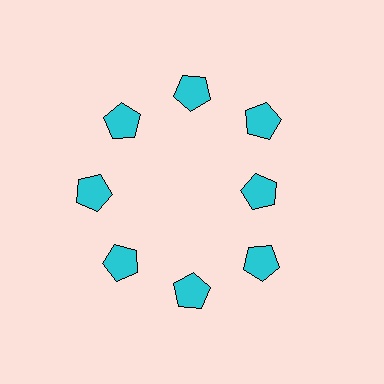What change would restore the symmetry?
The symmetry would be restored by moving it outward, back onto the ring so that all 8 pentagons sit at equal angles and equal distance from the center.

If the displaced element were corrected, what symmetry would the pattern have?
It would have 8-fold rotational symmetry — the pattern would map onto itself every 45 degrees.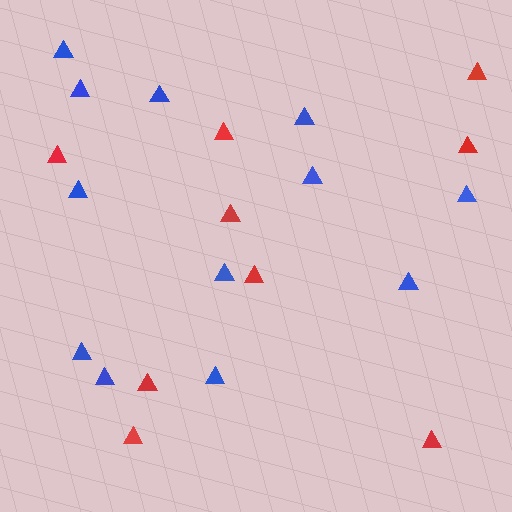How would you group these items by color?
There are 2 groups: one group of blue triangles (12) and one group of red triangles (9).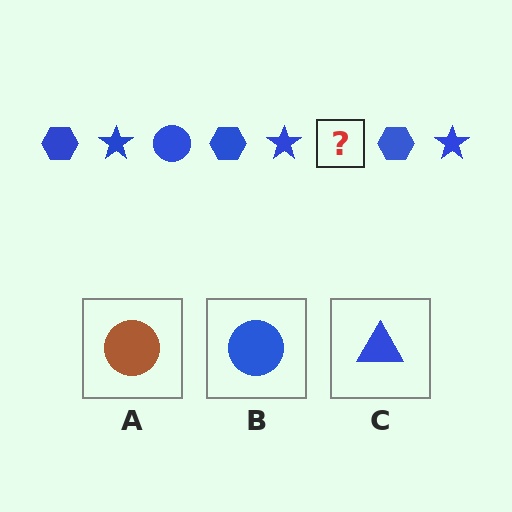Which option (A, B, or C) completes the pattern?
B.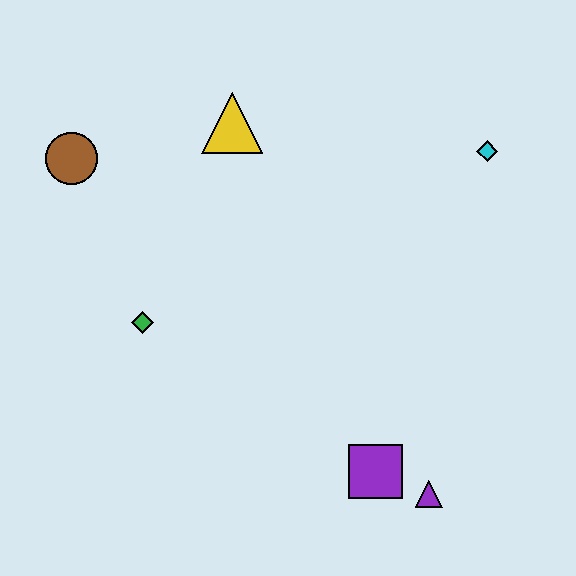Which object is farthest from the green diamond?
The cyan diamond is farthest from the green diamond.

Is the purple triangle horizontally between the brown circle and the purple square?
No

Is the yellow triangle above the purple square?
Yes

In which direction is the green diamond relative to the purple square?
The green diamond is to the left of the purple square.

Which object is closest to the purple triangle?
The purple square is closest to the purple triangle.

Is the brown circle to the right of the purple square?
No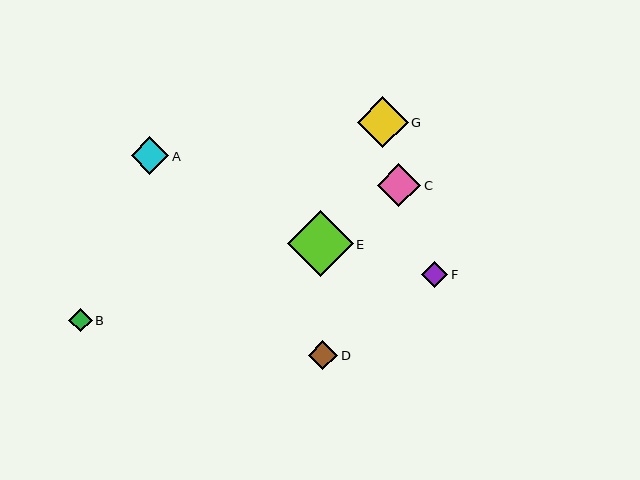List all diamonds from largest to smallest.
From largest to smallest: E, G, C, A, D, F, B.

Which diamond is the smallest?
Diamond B is the smallest with a size of approximately 24 pixels.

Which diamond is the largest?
Diamond E is the largest with a size of approximately 66 pixels.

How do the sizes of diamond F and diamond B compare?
Diamond F and diamond B are approximately the same size.